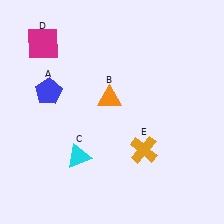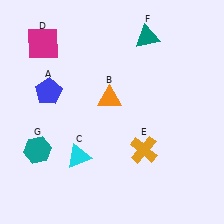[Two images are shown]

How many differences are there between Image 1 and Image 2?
There are 2 differences between the two images.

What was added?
A teal triangle (F), a teal hexagon (G) were added in Image 2.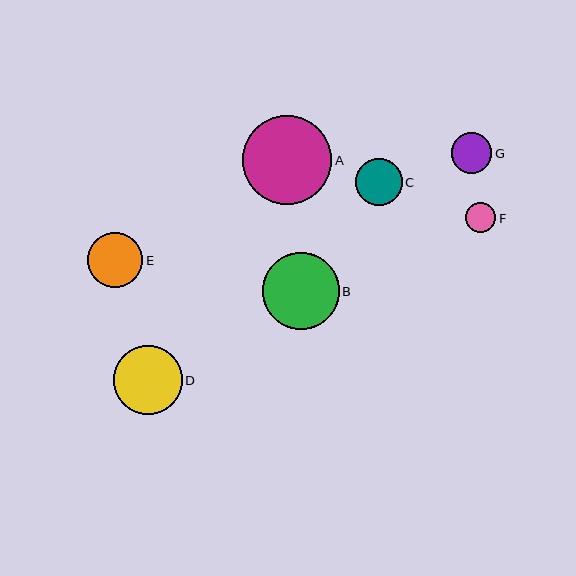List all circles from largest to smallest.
From largest to smallest: A, B, D, E, C, G, F.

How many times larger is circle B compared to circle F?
Circle B is approximately 2.5 times the size of circle F.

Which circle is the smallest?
Circle F is the smallest with a size of approximately 30 pixels.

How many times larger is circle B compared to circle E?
Circle B is approximately 1.4 times the size of circle E.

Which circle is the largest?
Circle A is the largest with a size of approximately 89 pixels.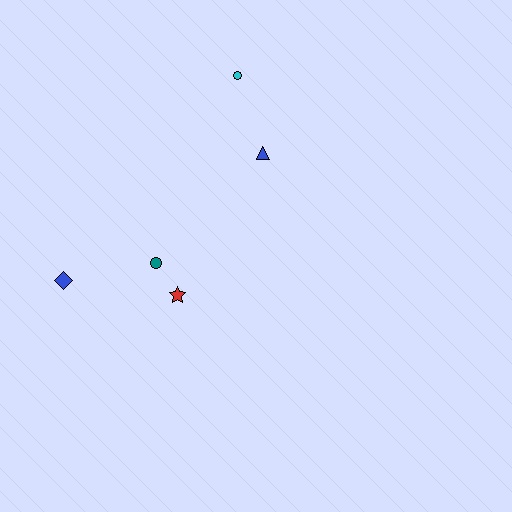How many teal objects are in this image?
There is 1 teal object.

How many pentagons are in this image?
There are no pentagons.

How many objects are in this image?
There are 5 objects.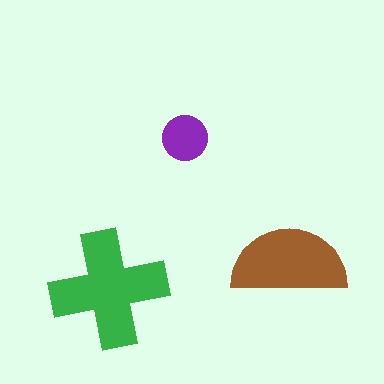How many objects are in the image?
There are 3 objects in the image.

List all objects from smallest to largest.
The purple circle, the brown semicircle, the green cross.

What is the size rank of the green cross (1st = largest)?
1st.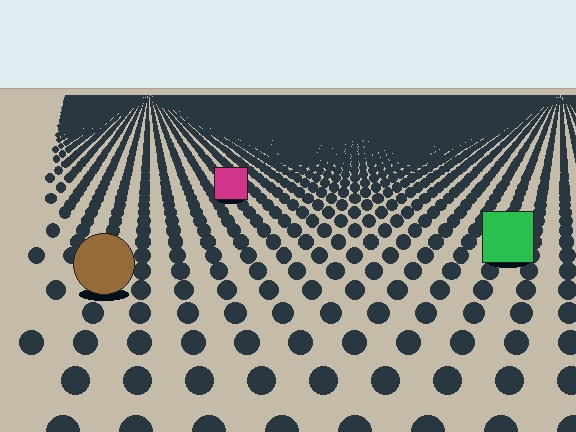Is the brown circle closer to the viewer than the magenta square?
Yes. The brown circle is closer — you can tell from the texture gradient: the ground texture is coarser near it.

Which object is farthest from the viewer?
The magenta square is farthest from the viewer. It appears smaller and the ground texture around it is denser.